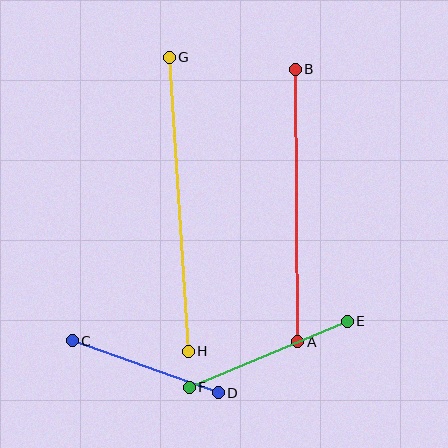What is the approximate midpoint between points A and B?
The midpoint is at approximately (296, 205) pixels.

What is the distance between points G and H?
The distance is approximately 295 pixels.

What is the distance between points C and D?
The distance is approximately 155 pixels.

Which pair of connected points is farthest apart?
Points G and H are farthest apart.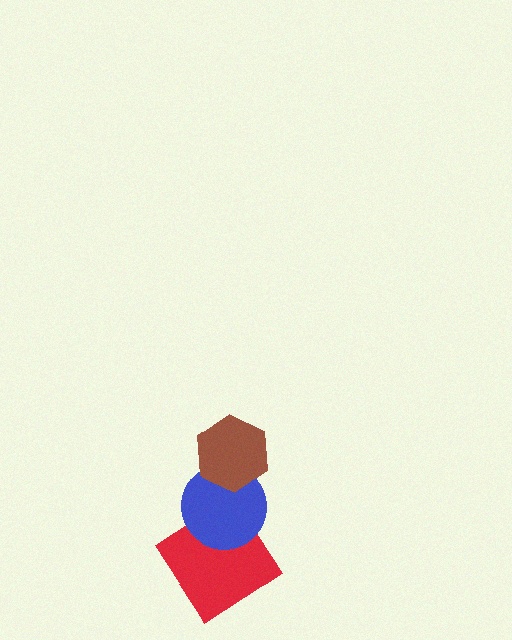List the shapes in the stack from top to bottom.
From top to bottom: the brown hexagon, the blue circle, the red diamond.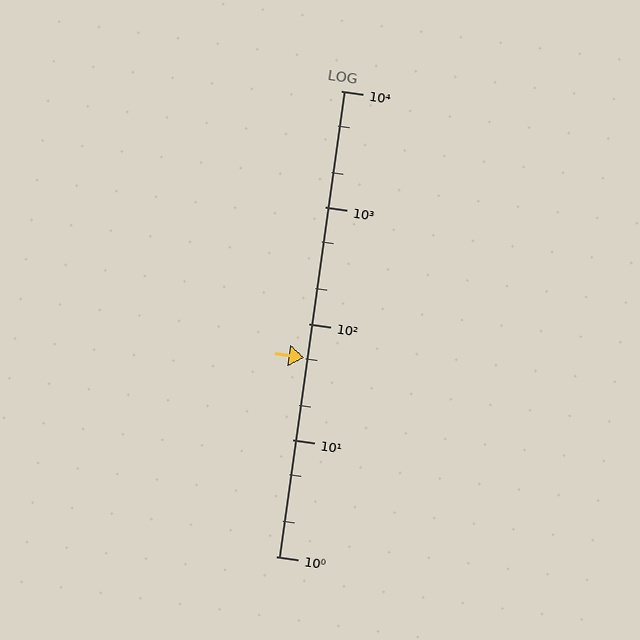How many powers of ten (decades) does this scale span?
The scale spans 4 decades, from 1 to 10000.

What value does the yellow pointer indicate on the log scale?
The pointer indicates approximately 51.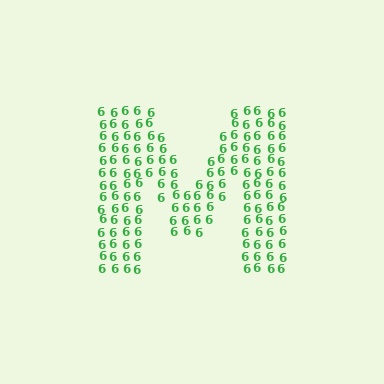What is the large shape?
The large shape is the letter M.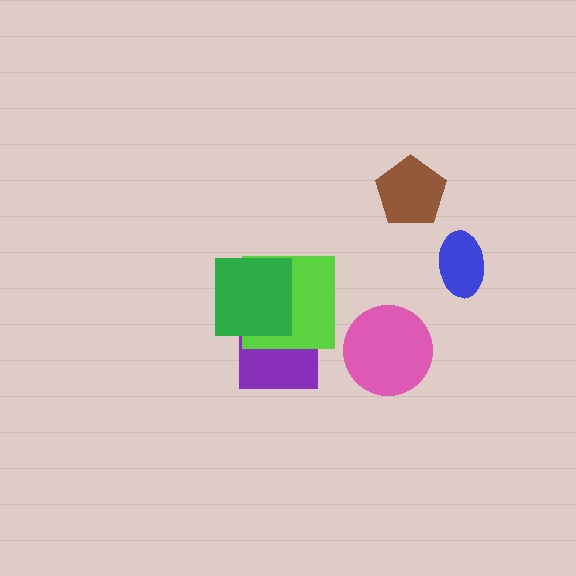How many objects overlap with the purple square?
2 objects overlap with the purple square.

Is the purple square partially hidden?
Yes, it is partially covered by another shape.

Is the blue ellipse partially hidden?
No, no other shape covers it.